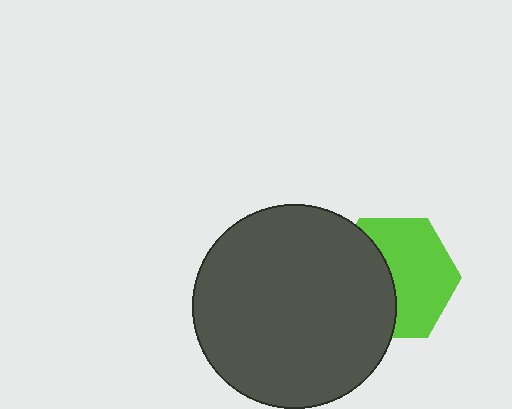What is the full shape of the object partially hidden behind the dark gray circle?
The partially hidden object is a lime hexagon.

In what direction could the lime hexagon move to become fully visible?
The lime hexagon could move right. That would shift it out from behind the dark gray circle entirely.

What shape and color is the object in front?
The object in front is a dark gray circle.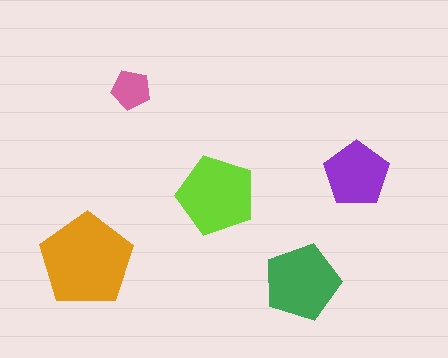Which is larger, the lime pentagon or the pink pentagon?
The lime one.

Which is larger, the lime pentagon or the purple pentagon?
The lime one.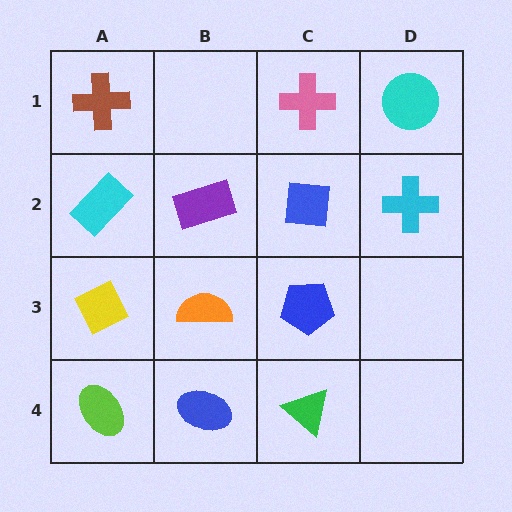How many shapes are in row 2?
4 shapes.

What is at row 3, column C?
A blue pentagon.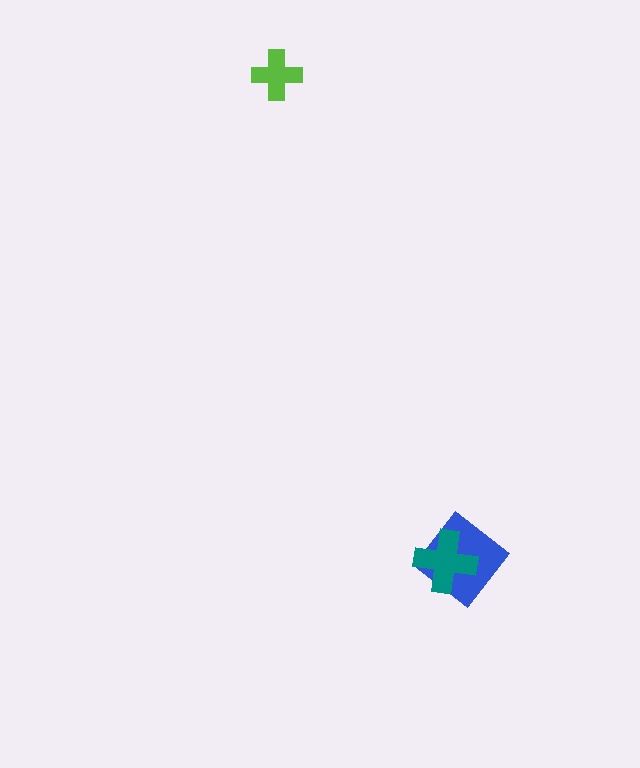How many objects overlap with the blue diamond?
1 object overlaps with the blue diamond.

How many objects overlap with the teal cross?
1 object overlaps with the teal cross.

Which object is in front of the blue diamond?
The teal cross is in front of the blue diamond.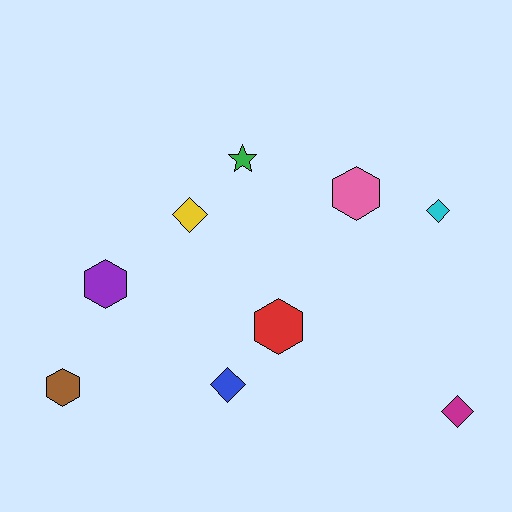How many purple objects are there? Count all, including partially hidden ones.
There is 1 purple object.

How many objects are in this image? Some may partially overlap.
There are 9 objects.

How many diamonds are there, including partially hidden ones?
There are 4 diamonds.